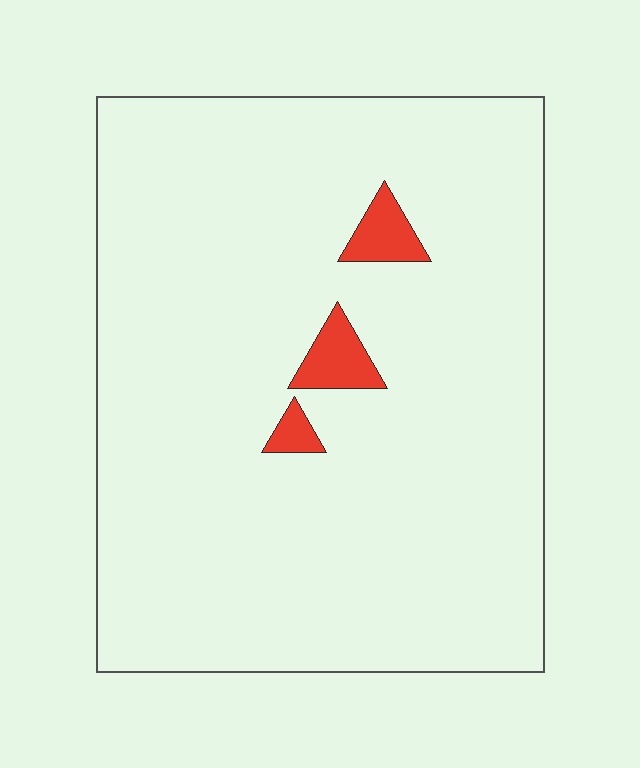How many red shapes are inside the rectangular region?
3.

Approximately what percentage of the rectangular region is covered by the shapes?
Approximately 5%.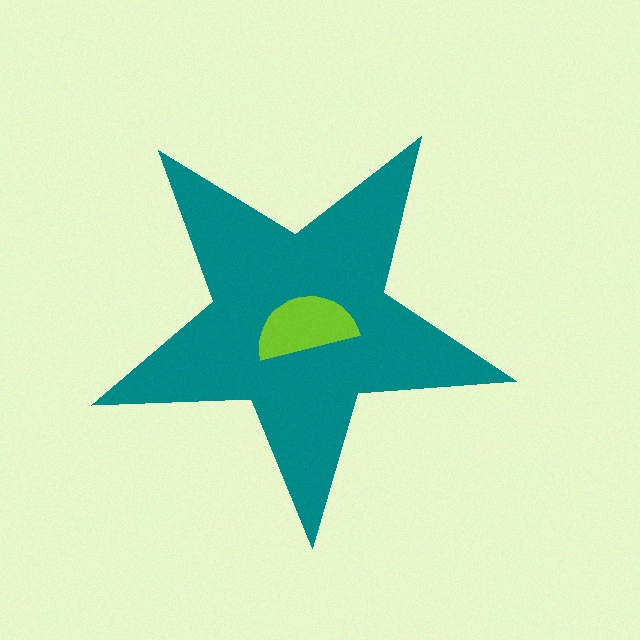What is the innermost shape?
The lime semicircle.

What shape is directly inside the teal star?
The lime semicircle.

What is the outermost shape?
The teal star.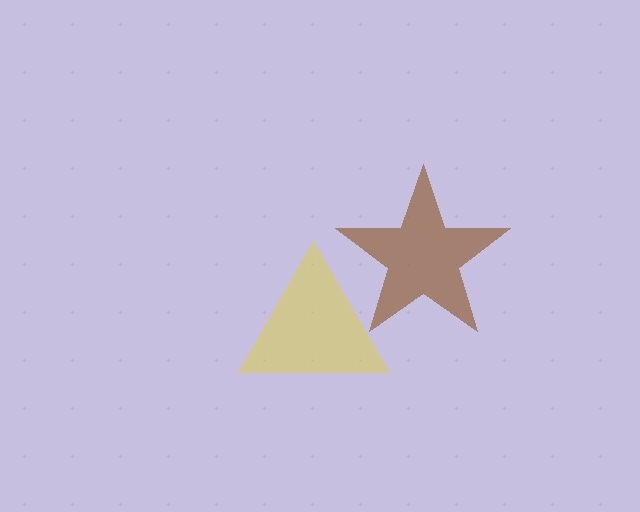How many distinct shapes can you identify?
There are 2 distinct shapes: a brown star, a yellow triangle.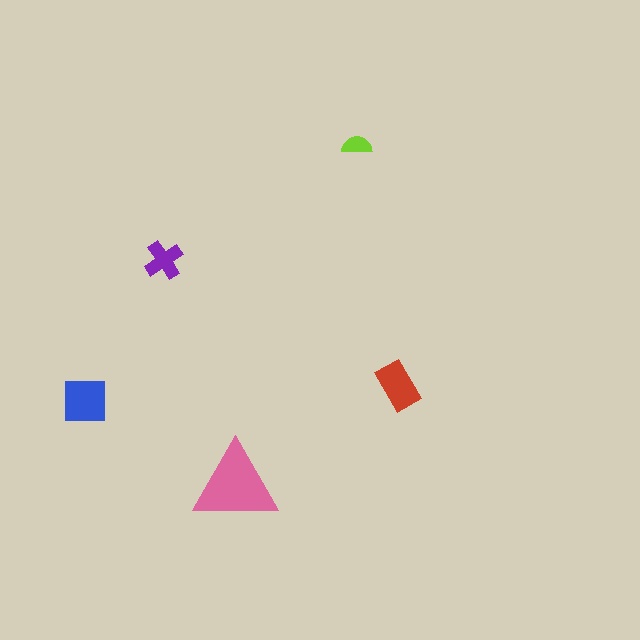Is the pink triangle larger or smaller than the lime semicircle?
Larger.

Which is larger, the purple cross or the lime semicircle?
The purple cross.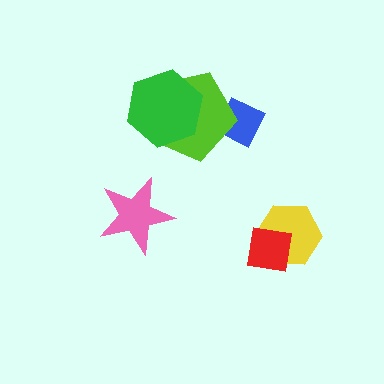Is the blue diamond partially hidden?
Yes, it is partially covered by another shape.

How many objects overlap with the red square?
1 object overlaps with the red square.